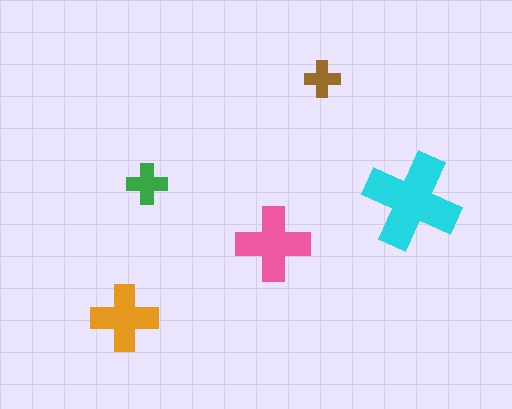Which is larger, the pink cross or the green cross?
The pink one.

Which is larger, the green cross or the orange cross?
The orange one.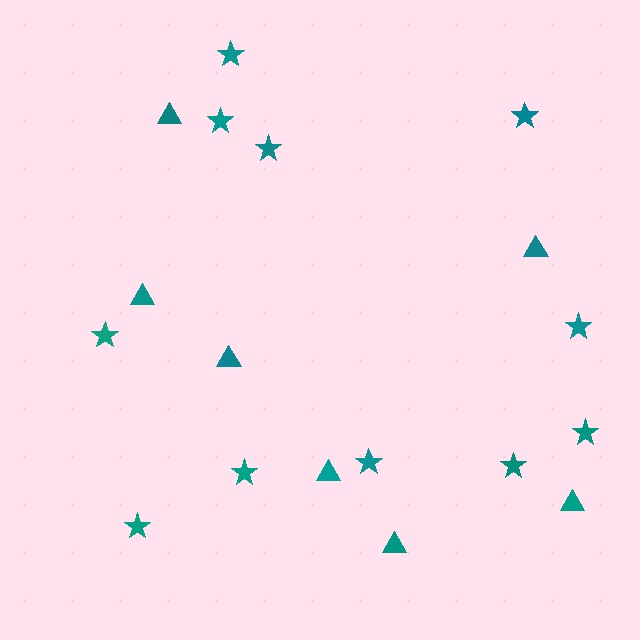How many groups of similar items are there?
There are 2 groups: one group of stars (11) and one group of triangles (7).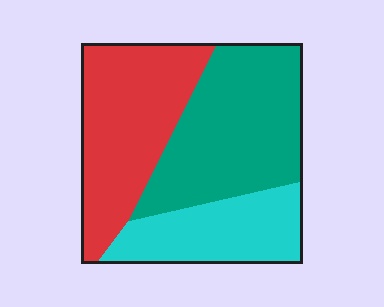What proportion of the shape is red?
Red takes up about three eighths (3/8) of the shape.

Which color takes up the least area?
Cyan, at roughly 25%.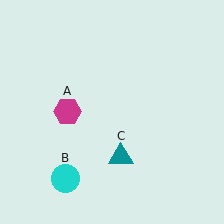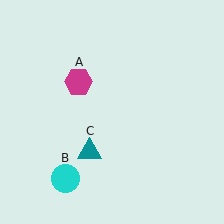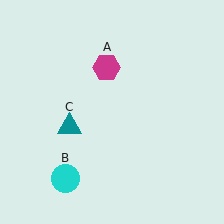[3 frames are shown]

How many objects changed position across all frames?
2 objects changed position: magenta hexagon (object A), teal triangle (object C).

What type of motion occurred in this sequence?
The magenta hexagon (object A), teal triangle (object C) rotated clockwise around the center of the scene.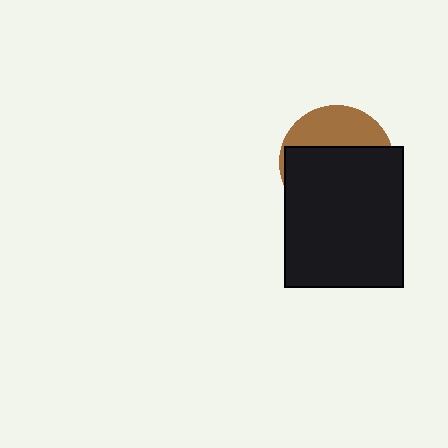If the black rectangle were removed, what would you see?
You would see the complete brown circle.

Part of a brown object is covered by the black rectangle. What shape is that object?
It is a circle.